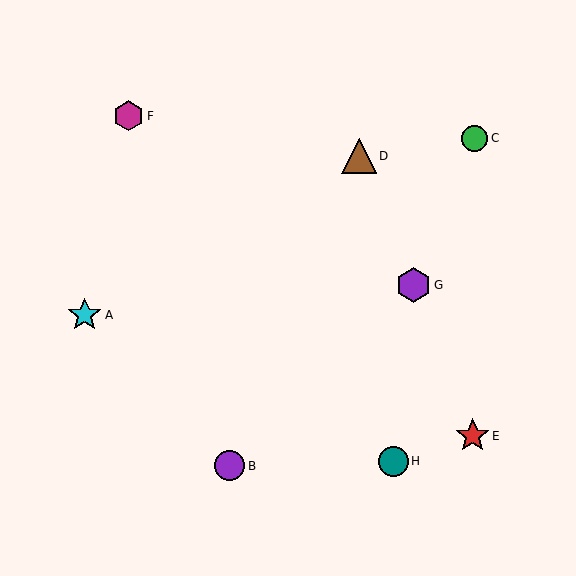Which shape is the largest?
The brown triangle (labeled D) is the largest.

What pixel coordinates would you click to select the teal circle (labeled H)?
Click at (393, 461) to select the teal circle H.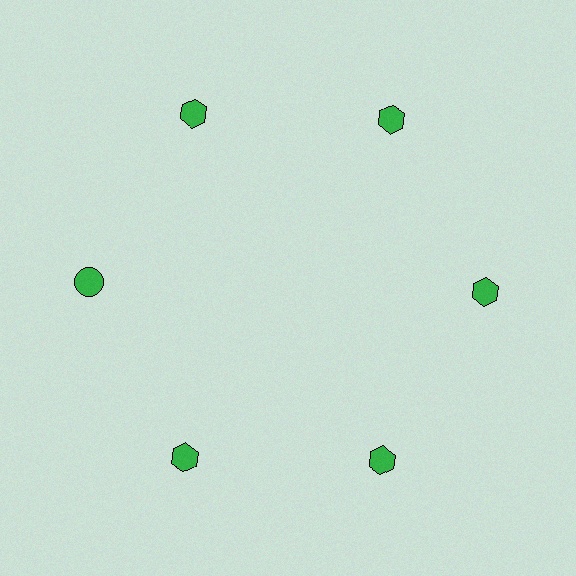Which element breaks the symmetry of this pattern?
The green circle at roughly the 9 o'clock position breaks the symmetry. All other shapes are green hexagons.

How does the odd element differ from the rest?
It has a different shape: circle instead of hexagon.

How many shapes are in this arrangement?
There are 6 shapes arranged in a ring pattern.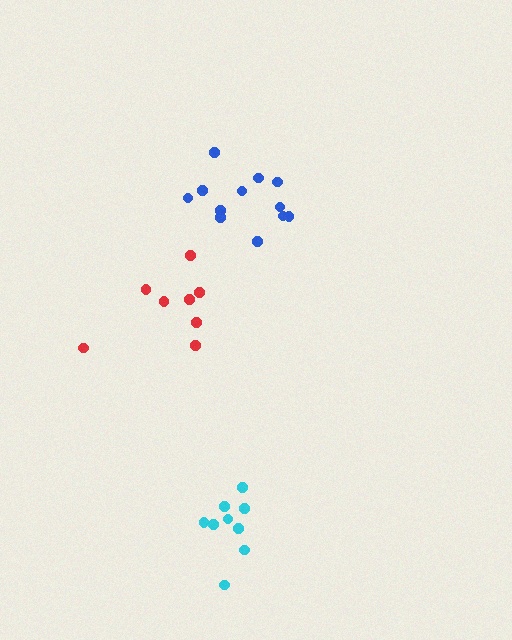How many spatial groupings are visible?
There are 3 spatial groupings.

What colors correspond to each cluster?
The clusters are colored: cyan, red, blue.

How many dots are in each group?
Group 1: 9 dots, Group 2: 8 dots, Group 3: 12 dots (29 total).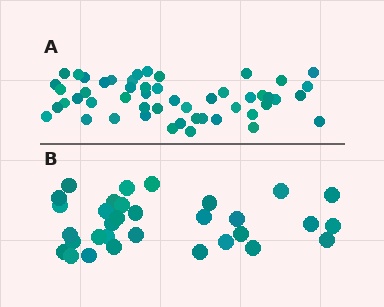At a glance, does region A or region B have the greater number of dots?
Region A (the top region) has more dots.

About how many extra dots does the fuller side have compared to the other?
Region A has approximately 20 more dots than region B.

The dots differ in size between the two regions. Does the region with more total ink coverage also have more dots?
No. Region B has more total ink coverage because its dots are larger, but region A actually contains more individual dots. Total area can be misleading — the number of items is what matters here.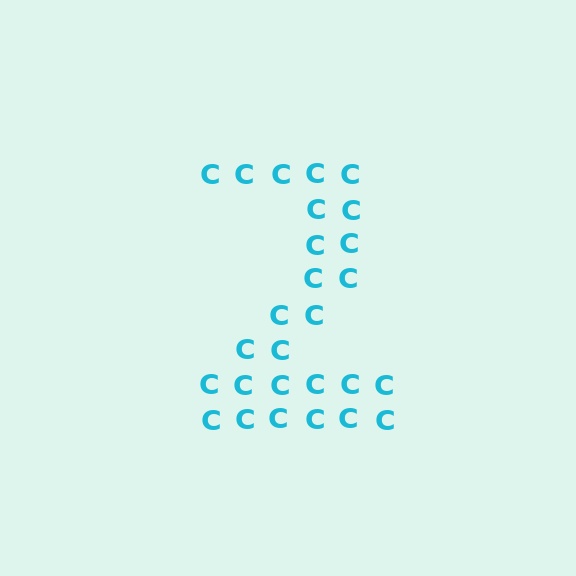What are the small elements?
The small elements are letter C's.